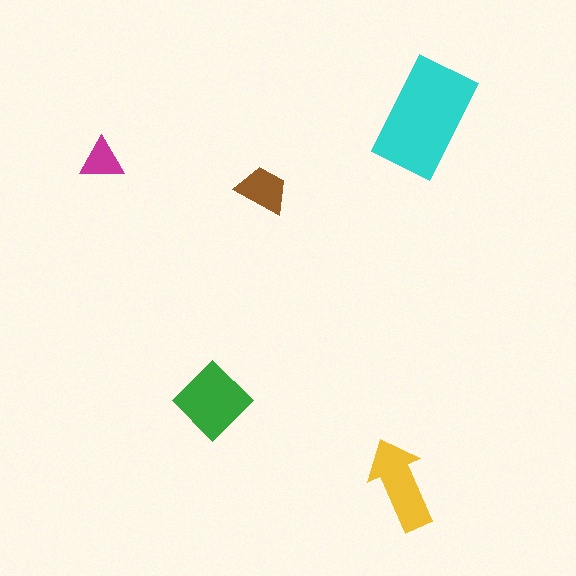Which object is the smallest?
The magenta triangle.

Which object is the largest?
The cyan rectangle.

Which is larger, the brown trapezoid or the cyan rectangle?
The cyan rectangle.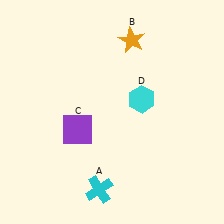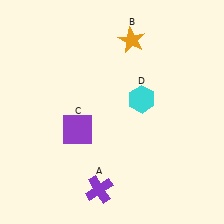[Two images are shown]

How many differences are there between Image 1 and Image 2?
There is 1 difference between the two images.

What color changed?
The cross (A) changed from cyan in Image 1 to purple in Image 2.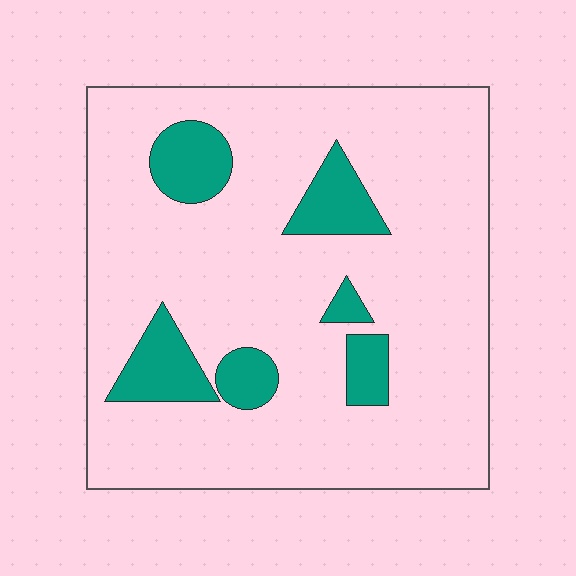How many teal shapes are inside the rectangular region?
6.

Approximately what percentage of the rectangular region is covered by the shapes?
Approximately 15%.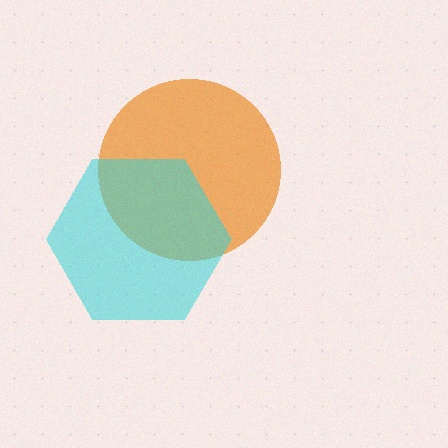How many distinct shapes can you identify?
There are 2 distinct shapes: an orange circle, a cyan hexagon.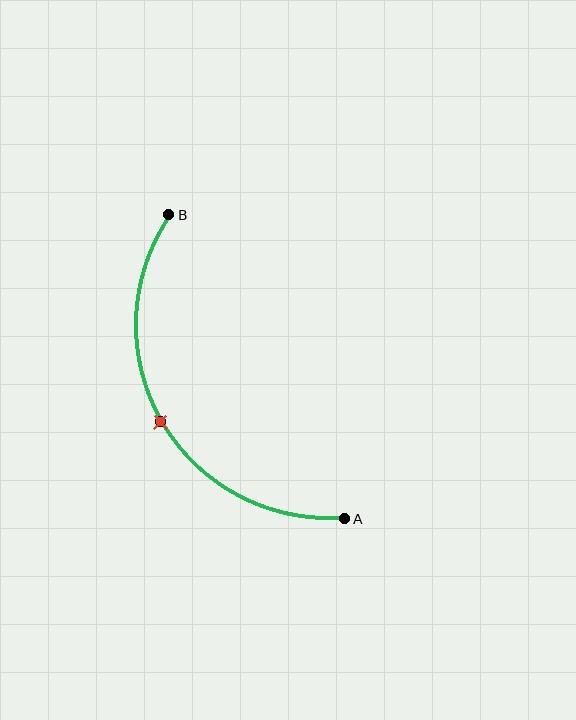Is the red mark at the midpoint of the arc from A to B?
Yes. The red mark lies on the arc at equal arc-length from both A and B — it is the arc midpoint.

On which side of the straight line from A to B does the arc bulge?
The arc bulges to the left of the straight line connecting A and B.